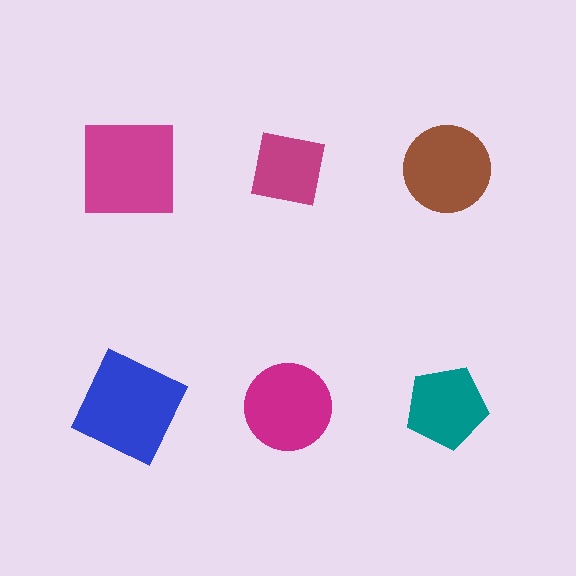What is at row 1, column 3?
A brown circle.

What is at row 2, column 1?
A blue square.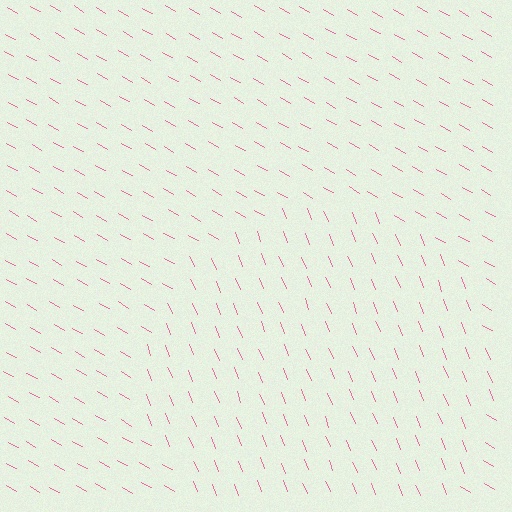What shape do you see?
I see a circle.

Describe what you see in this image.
The image is filled with small pink line segments. A circle region in the image has lines oriented differently from the surrounding lines, creating a visible texture boundary.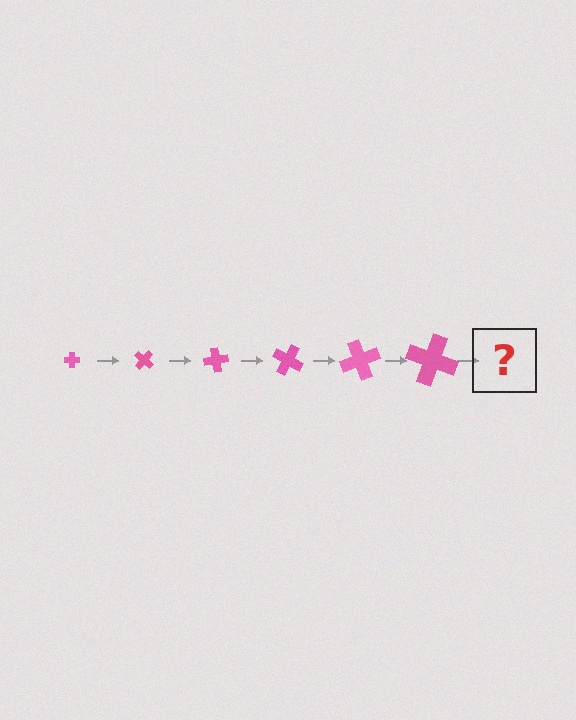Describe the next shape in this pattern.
It should be a cross, larger than the previous one and rotated 240 degrees from the start.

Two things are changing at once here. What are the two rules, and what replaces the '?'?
The two rules are that the cross grows larger each step and it rotates 40 degrees each step. The '?' should be a cross, larger than the previous one and rotated 240 degrees from the start.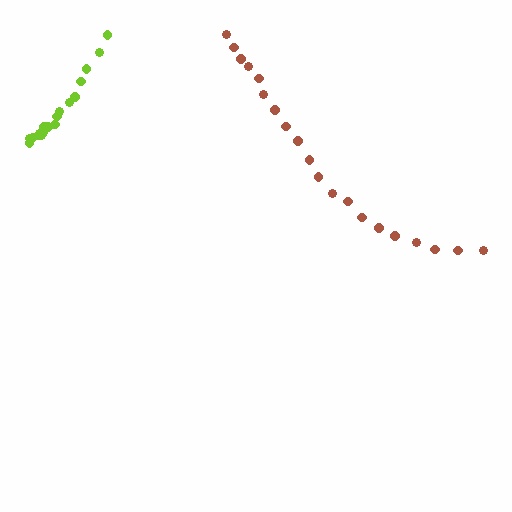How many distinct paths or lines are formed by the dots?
There are 2 distinct paths.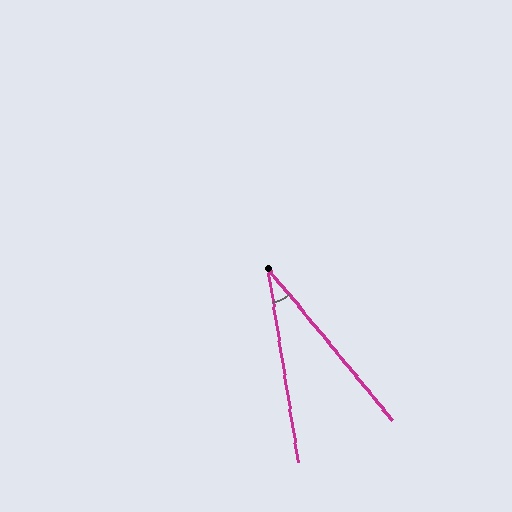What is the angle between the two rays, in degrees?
Approximately 31 degrees.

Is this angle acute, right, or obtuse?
It is acute.